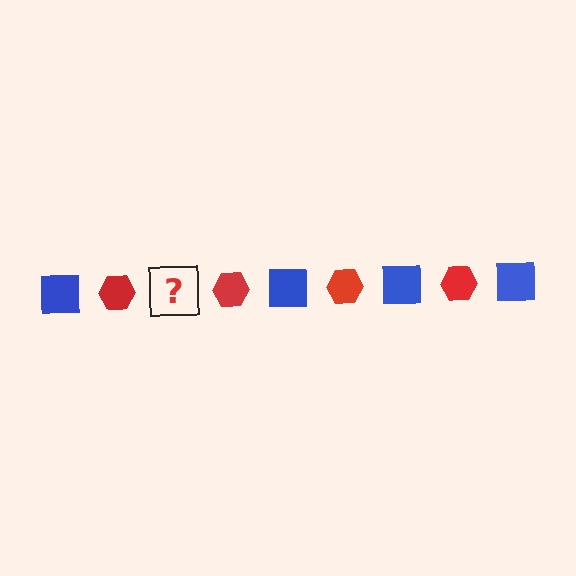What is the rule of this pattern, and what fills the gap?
The rule is that the pattern alternates between blue square and red hexagon. The gap should be filled with a blue square.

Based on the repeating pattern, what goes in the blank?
The blank should be a blue square.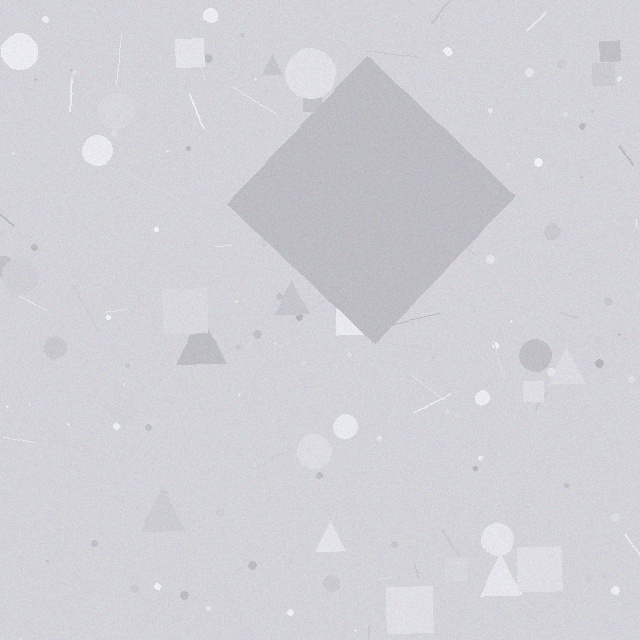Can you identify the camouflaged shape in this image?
The camouflaged shape is a diamond.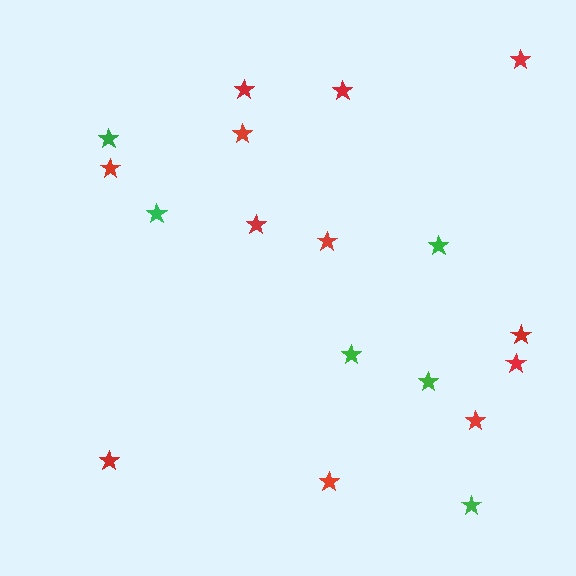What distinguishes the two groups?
There are 2 groups: one group of red stars (12) and one group of green stars (6).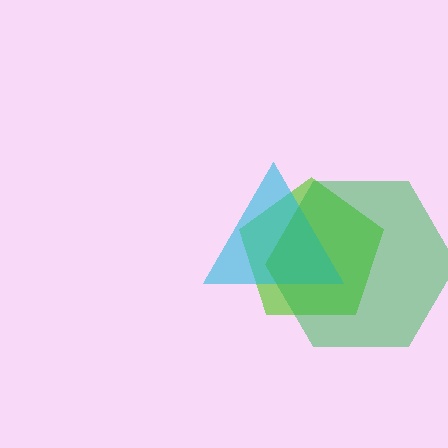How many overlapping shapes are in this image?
There are 3 overlapping shapes in the image.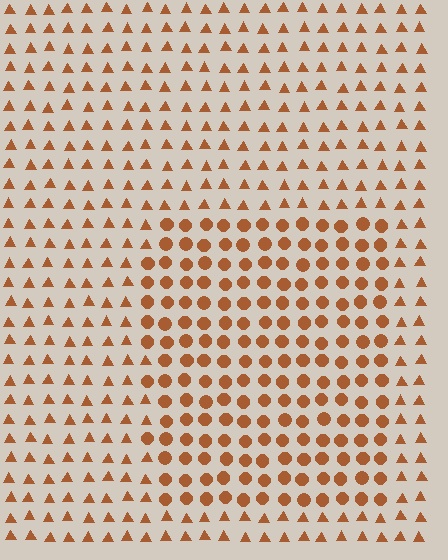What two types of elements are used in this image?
The image uses circles inside the rectangle region and triangles outside it.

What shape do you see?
I see a rectangle.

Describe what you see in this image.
The image is filled with small brown elements arranged in a uniform grid. A rectangle-shaped region contains circles, while the surrounding area contains triangles. The boundary is defined purely by the change in element shape.